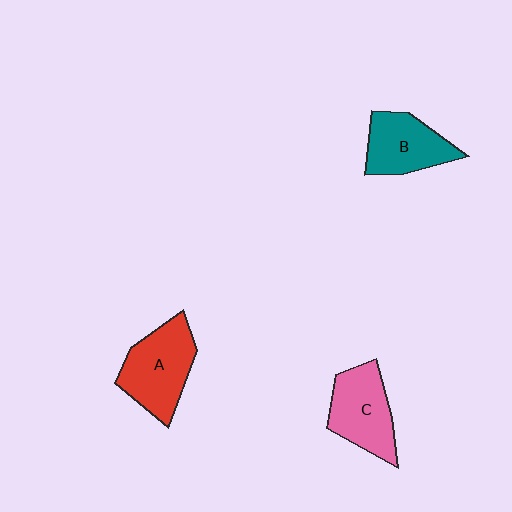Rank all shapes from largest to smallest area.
From largest to smallest: A (red), C (pink), B (teal).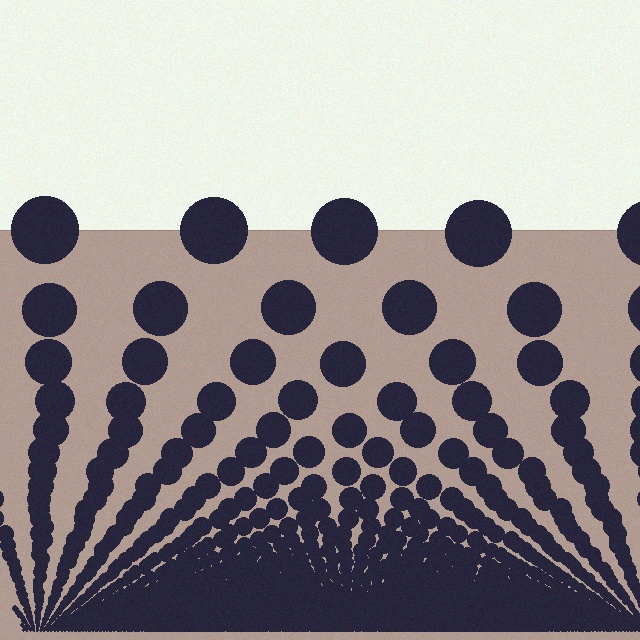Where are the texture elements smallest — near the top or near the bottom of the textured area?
Near the bottom.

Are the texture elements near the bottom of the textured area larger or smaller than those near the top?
Smaller. The gradient is inverted — elements near the bottom are smaller and denser.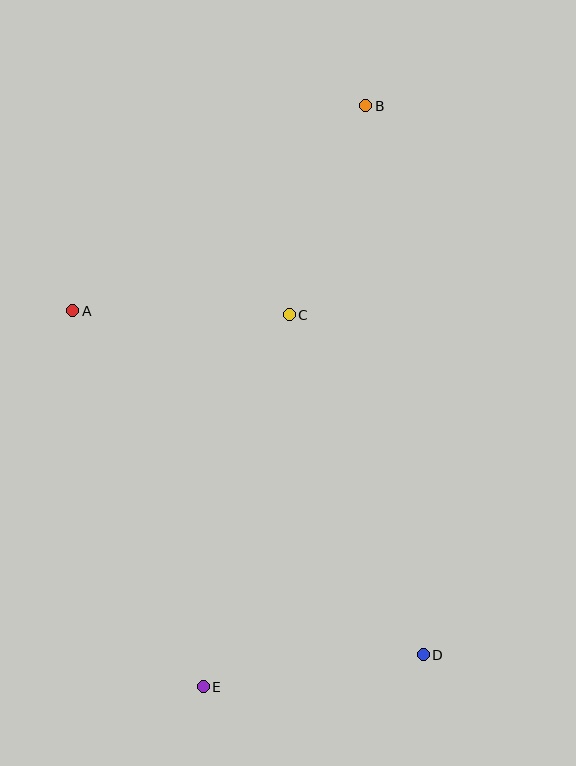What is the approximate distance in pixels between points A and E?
The distance between A and E is approximately 398 pixels.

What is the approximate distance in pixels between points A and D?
The distance between A and D is approximately 491 pixels.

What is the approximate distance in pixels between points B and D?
The distance between B and D is approximately 552 pixels.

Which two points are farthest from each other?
Points B and E are farthest from each other.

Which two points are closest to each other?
Points A and C are closest to each other.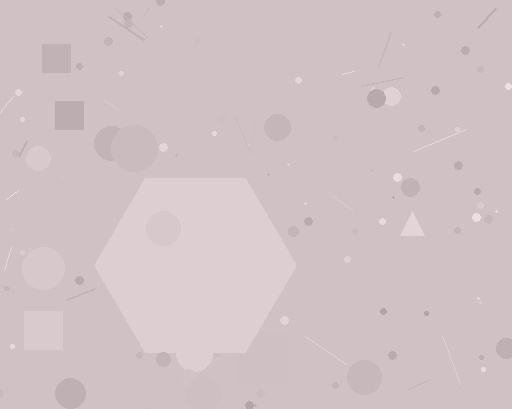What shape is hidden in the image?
A hexagon is hidden in the image.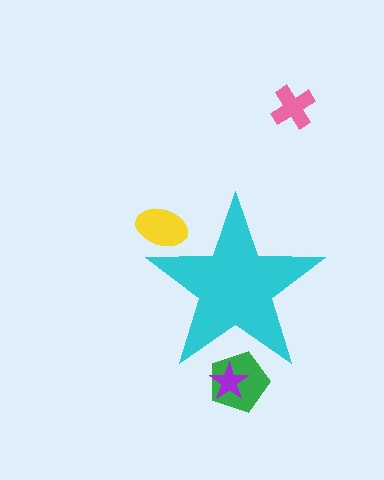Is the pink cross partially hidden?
No, the pink cross is fully visible.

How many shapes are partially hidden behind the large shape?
3 shapes are partially hidden.